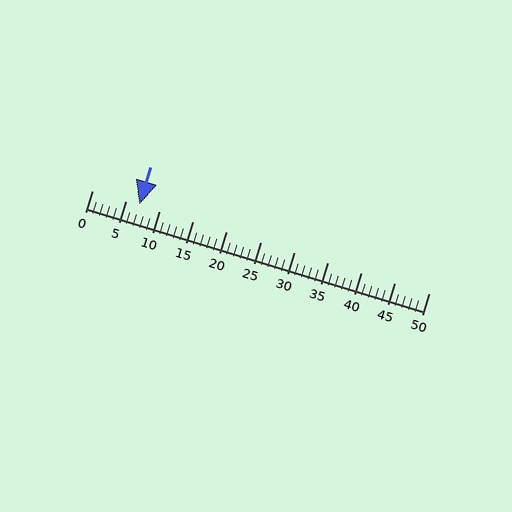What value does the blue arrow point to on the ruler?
The blue arrow points to approximately 7.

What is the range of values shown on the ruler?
The ruler shows values from 0 to 50.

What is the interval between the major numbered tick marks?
The major tick marks are spaced 5 units apart.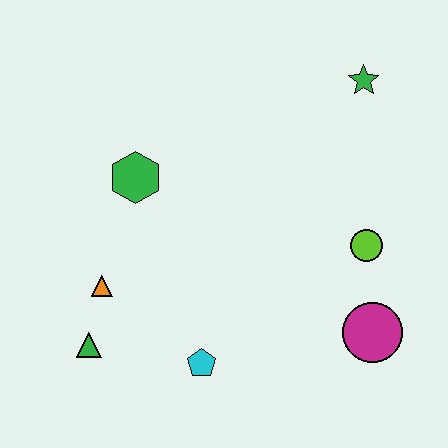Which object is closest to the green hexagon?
The orange triangle is closest to the green hexagon.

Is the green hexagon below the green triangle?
No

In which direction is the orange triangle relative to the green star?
The orange triangle is to the left of the green star.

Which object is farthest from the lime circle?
The green triangle is farthest from the lime circle.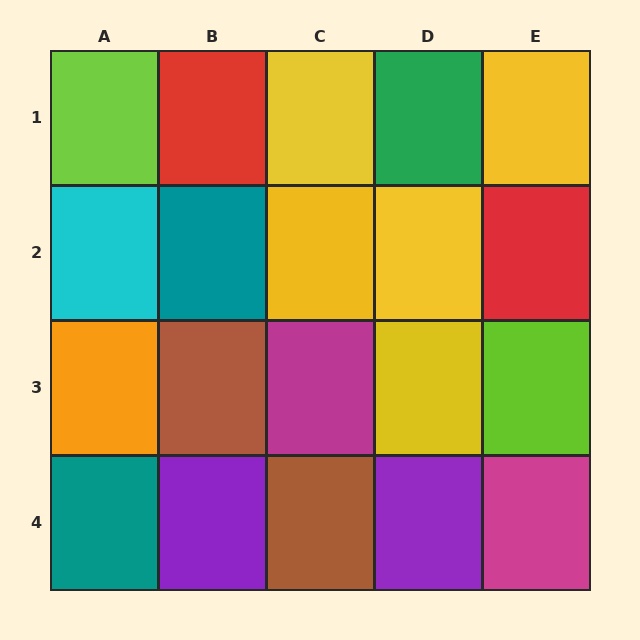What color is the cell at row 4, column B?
Purple.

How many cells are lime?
2 cells are lime.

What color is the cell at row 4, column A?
Teal.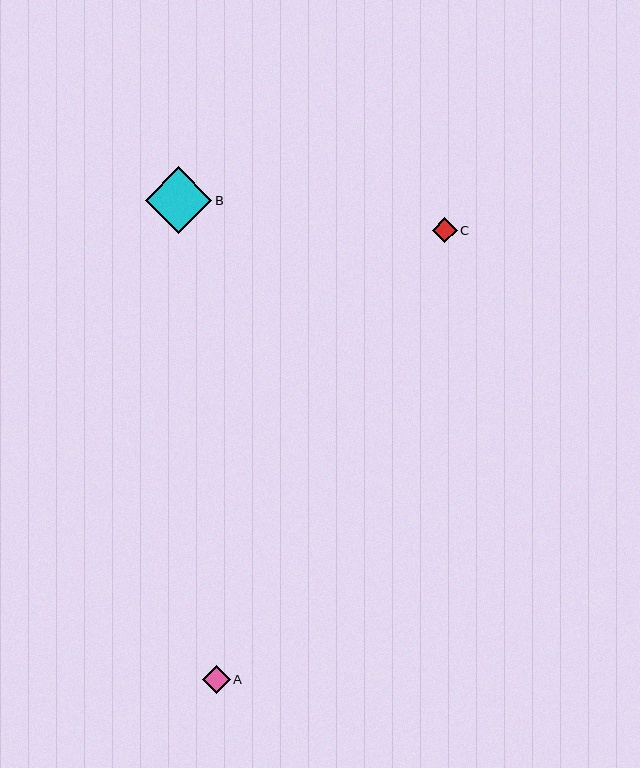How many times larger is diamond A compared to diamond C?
Diamond A is approximately 1.1 times the size of diamond C.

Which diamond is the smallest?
Diamond C is the smallest with a size of approximately 25 pixels.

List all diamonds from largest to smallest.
From largest to smallest: B, A, C.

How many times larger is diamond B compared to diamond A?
Diamond B is approximately 2.4 times the size of diamond A.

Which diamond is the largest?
Diamond B is the largest with a size of approximately 67 pixels.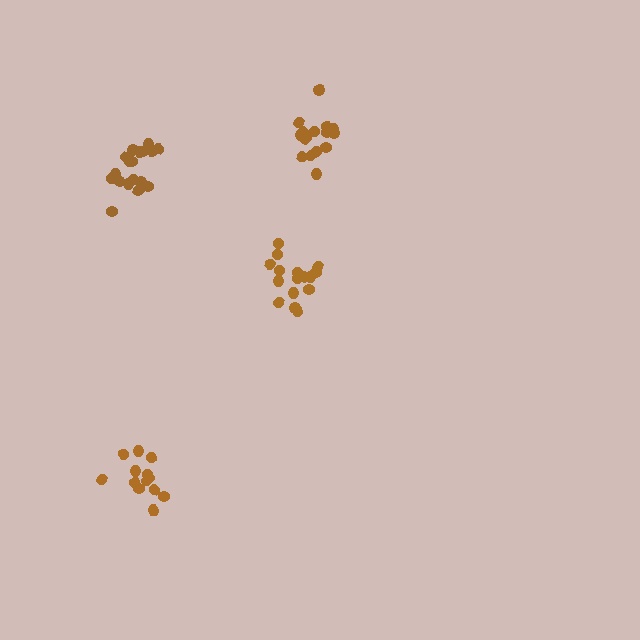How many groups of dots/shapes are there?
There are 4 groups.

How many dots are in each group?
Group 1: 18 dots, Group 2: 13 dots, Group 3: 16 dots, Group 4: 17 dots (64 total).